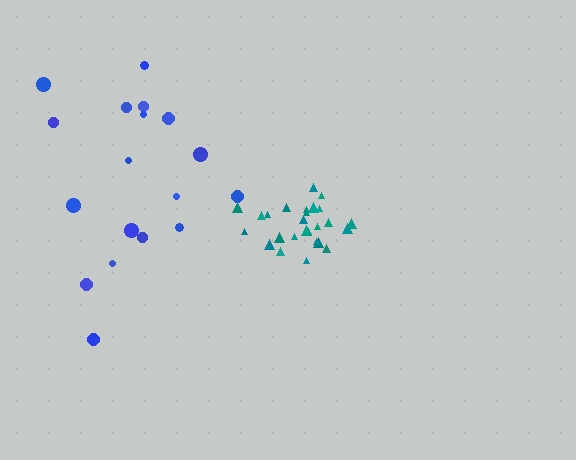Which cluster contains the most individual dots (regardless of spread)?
Teal (27).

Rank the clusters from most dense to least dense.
teal, blue.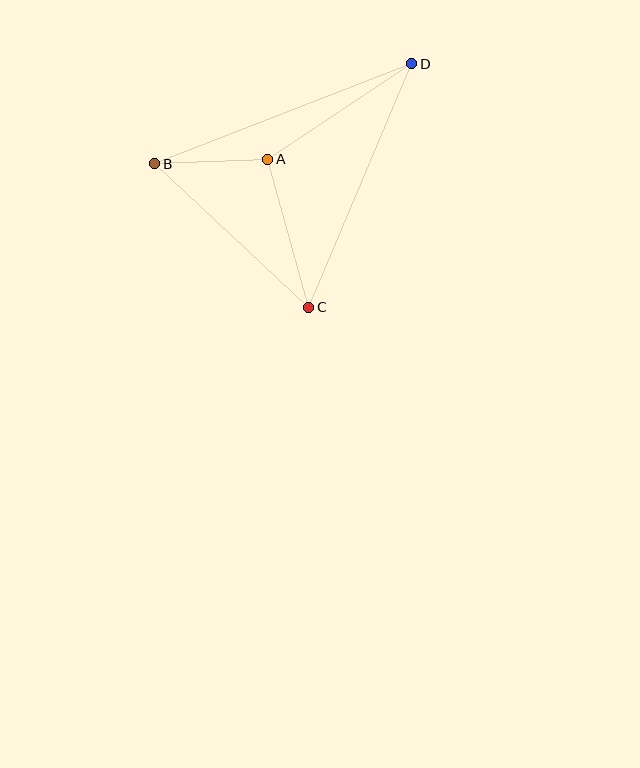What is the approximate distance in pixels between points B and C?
The distance between B and C is approximately 211 pixels.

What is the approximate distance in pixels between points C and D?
The distance between C and D is approximately 264 pixels.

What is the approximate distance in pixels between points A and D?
The distance between A and D is approximately 172 pixels.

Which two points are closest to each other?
Points A and B are closest to each other.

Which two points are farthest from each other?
Points B and D are farthest from each other.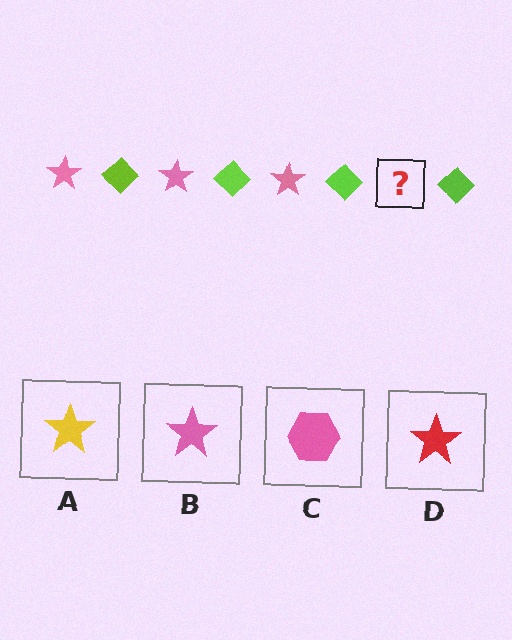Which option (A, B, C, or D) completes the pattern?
B.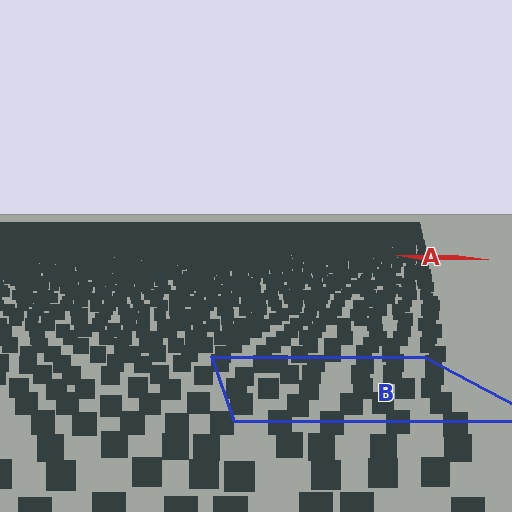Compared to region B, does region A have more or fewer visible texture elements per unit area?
Region A has more texture elements per unit area — they are packed more densely because it is farther away.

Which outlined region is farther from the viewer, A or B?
Region A is farther from the viewer — the texture elements inside it appear smaller and more densely packed.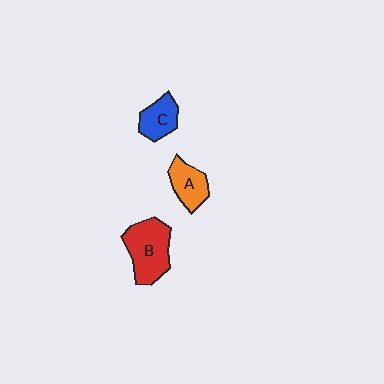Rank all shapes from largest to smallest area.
From largest to smallest: B (red), A (orange), C (blue).